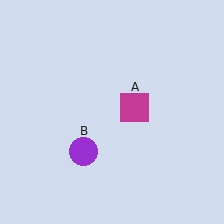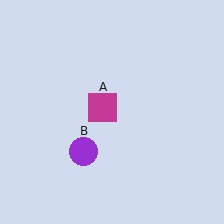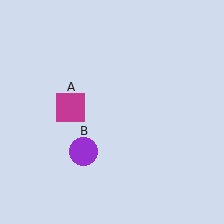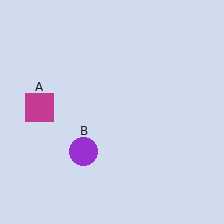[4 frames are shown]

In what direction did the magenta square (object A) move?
The magenta square (object A) moved left.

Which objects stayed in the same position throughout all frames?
Purple circle (object B) remained stationary.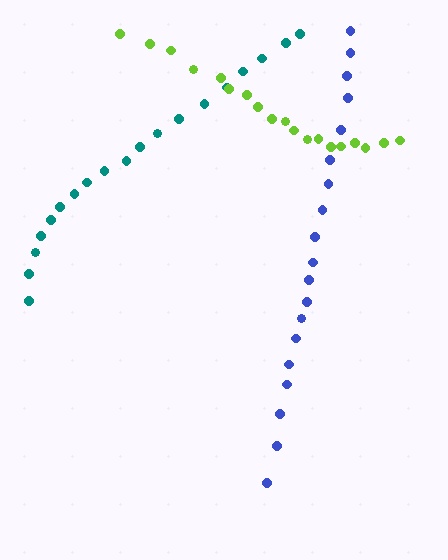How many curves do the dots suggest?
There are 3 distinct paths.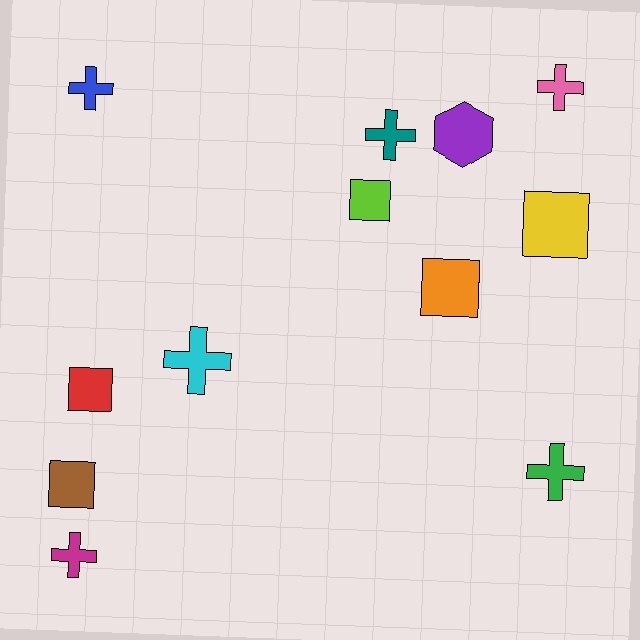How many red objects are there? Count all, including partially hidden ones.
There is 1 red object.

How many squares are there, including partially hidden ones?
There are 5 squares.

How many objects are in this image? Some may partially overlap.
There are 12 objects.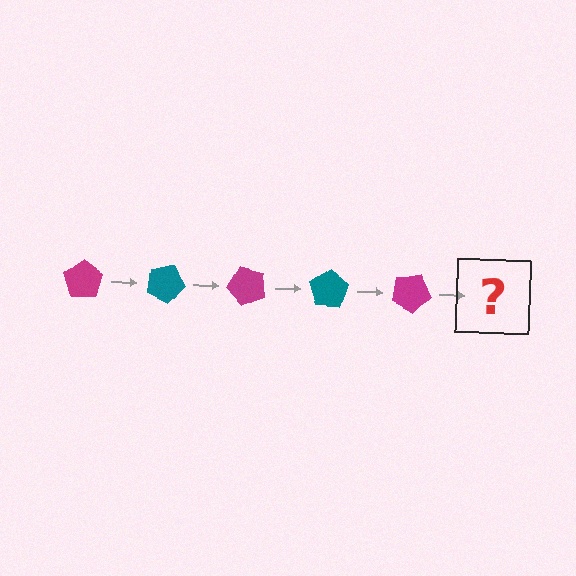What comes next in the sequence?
The next element should be a teal pentagon, rotated 125 degrees from the start.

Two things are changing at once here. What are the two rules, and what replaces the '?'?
The two rules are that it rotates 25 degrees each step and the color cycles through magenta and teal. The '?' should be a teal pentagon, rotated 125 degrees from the start.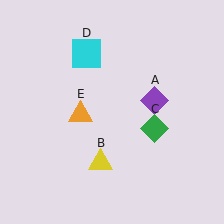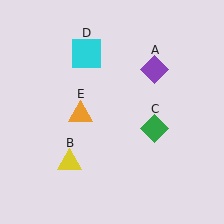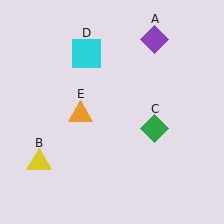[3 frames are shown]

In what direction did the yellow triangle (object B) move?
The yellow triangle (object B) moved left.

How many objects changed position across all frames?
2 objects changed position: purple diamond (object A), yellow triangle (object B).